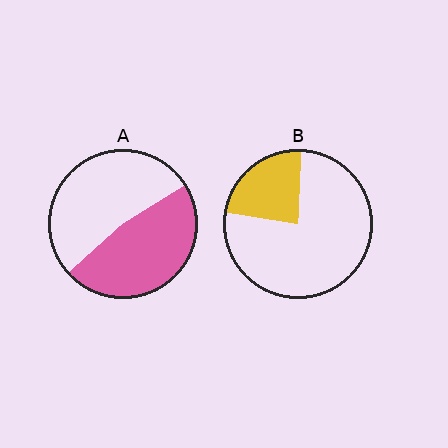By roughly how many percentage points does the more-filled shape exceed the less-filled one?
By roughly 25 percentage points (A over B).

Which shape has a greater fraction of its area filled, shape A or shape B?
Shape A.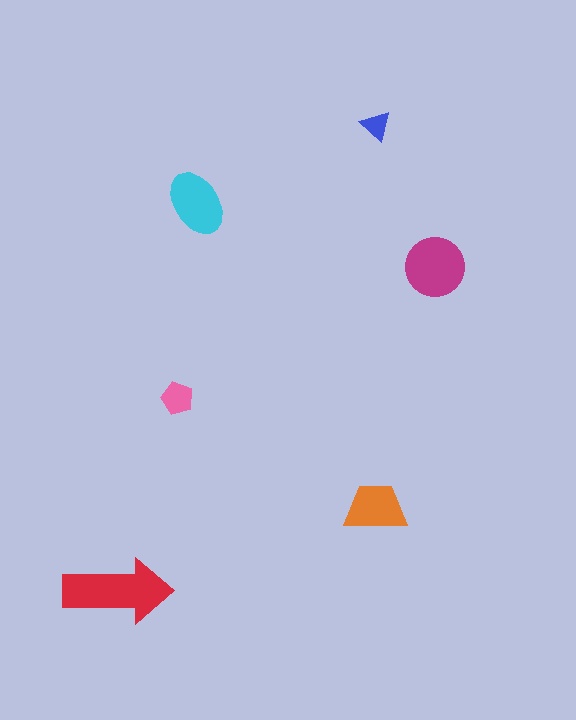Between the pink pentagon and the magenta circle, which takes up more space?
The magenta circle.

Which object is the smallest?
The blue triangle.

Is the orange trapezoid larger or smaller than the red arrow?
Smaller.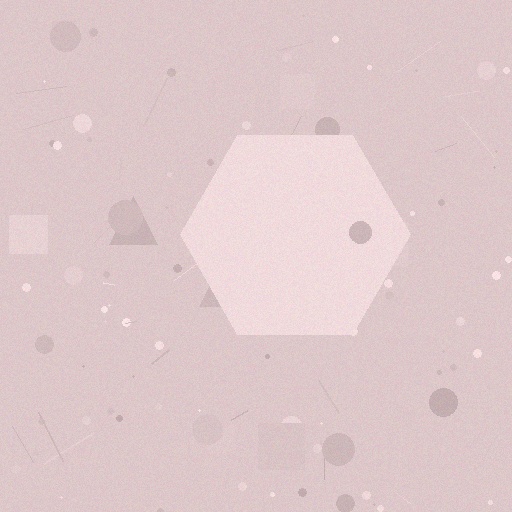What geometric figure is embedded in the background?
A hexagon is embedded in the background.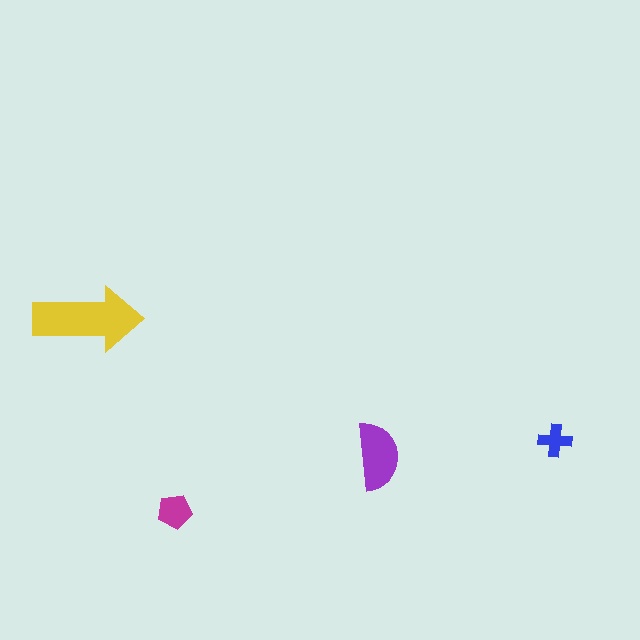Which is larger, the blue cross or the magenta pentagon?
The magenta pentagon.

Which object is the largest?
The yellow arrow.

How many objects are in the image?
There are 4 objects in the image.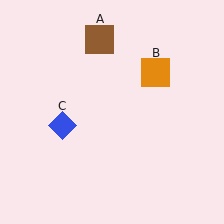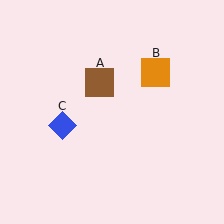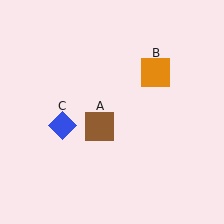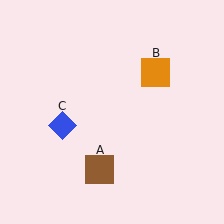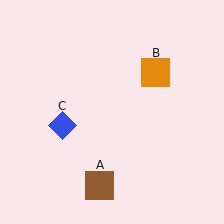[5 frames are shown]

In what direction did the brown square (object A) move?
The brown square (object A) moved down.